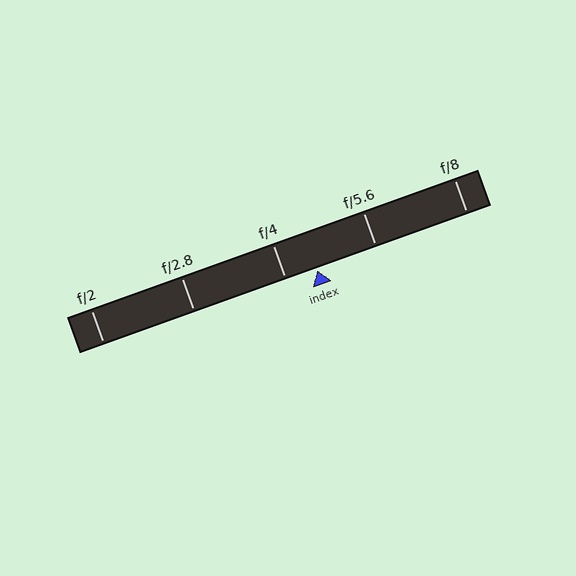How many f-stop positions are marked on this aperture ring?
There are 5 f-stop positions marked.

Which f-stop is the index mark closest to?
The index mark is closest to f/4.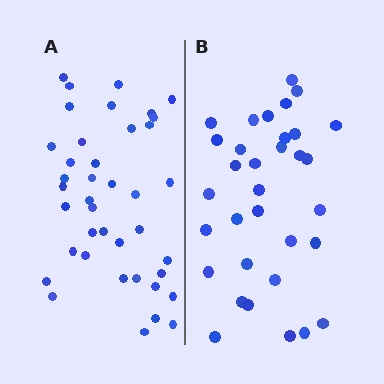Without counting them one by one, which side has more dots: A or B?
Region A (the left region) has more dots.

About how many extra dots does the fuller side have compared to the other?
Region A has roughly 8 or so more dots than region B.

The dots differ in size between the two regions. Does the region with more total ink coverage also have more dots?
No. Region B has more total ink coverage because its dots are larger, but region A actually contains more individual dots. Total area can be misleading — the number of items is what matters here.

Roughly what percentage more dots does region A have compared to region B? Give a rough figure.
About 20% more.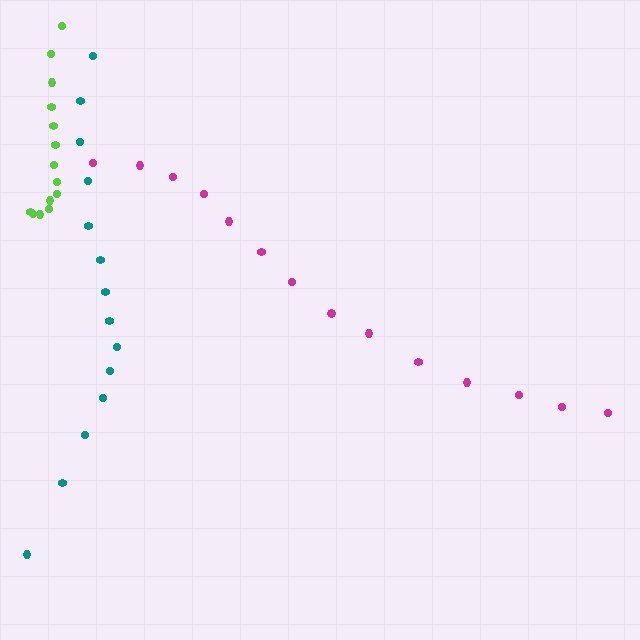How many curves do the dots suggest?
There are 3 distinct paths.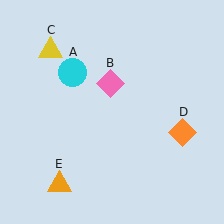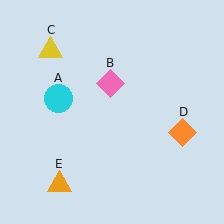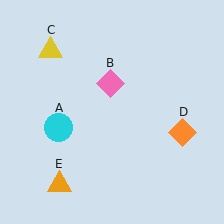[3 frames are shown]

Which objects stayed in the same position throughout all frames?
Pink diamond (object B) and yellow triangle (object C) and orange diamond (object D) and orange triangle (object E) remained stationary.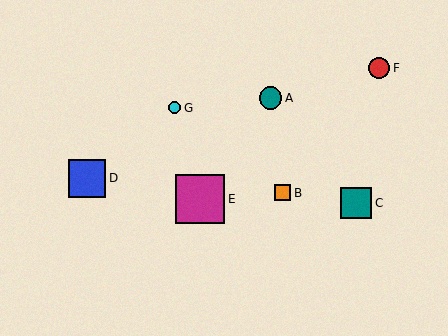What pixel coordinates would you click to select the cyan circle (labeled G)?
Click at (174, 108) to select the cyan circle G.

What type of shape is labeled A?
Shape A is a teal circle.